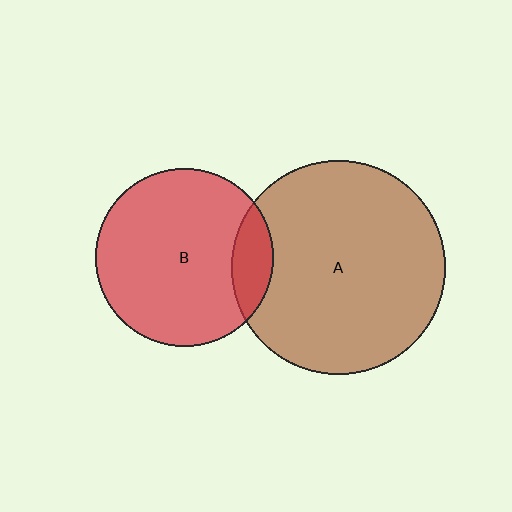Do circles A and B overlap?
Yes.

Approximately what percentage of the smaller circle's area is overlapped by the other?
Approximately 15%.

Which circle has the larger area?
Circle A (brown).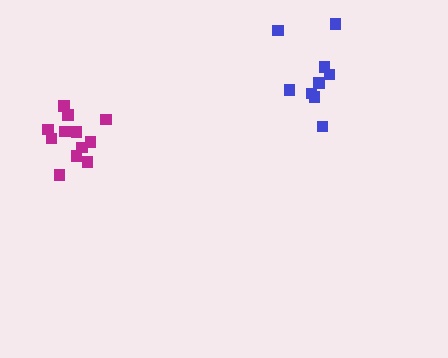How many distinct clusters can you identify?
There are 2 distinct clusters.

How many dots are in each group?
Group 1: 9 dots, Group 2: 12 dots (21 total).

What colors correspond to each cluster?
The clusters are colored: blue, magenta.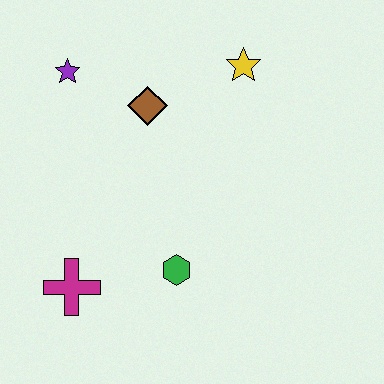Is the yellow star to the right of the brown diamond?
Yes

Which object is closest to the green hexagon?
The magenta cross is closest to the green hexagon.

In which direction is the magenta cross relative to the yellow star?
The magenta cross is below the yellow star.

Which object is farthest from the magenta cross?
The yellow star is farthest from the magenta cross.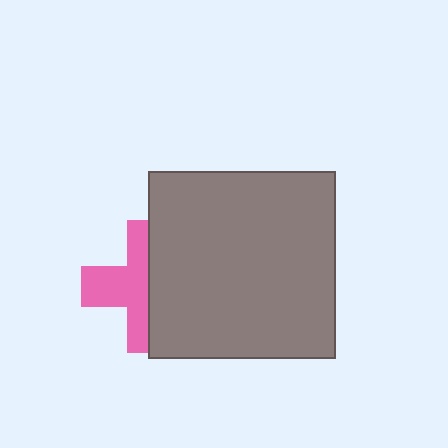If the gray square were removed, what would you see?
You would see the complete pink cross.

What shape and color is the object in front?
The object in front is a gray square.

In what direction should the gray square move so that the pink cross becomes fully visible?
The gray square should move right. That is the shortest direction to clear the overlap and leave the pink cross fully visible.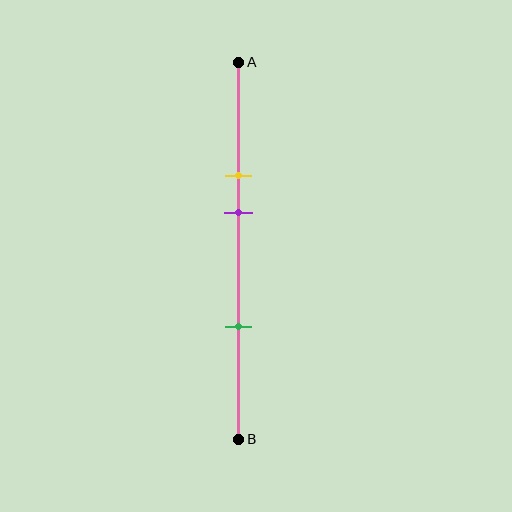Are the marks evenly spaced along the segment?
No, the marks are not evenly spaced.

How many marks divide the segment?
There are 3 marks dividing the segment.